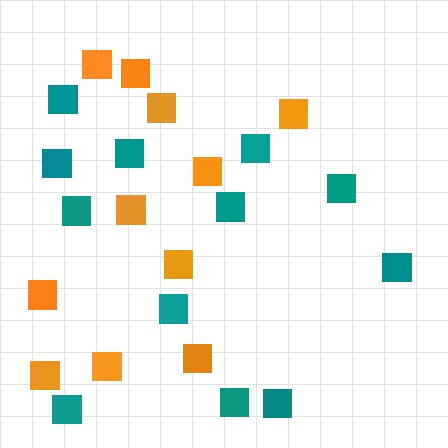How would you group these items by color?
There are 2 groups: one group of teal squares (12) and one group of orange squares (11).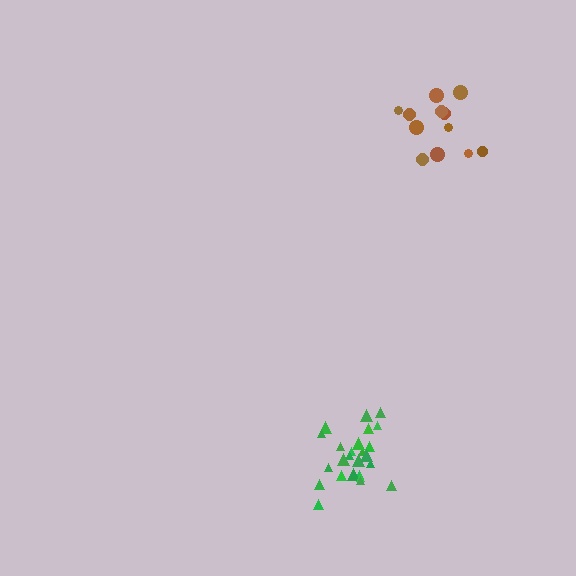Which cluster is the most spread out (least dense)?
Brown.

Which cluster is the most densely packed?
Green.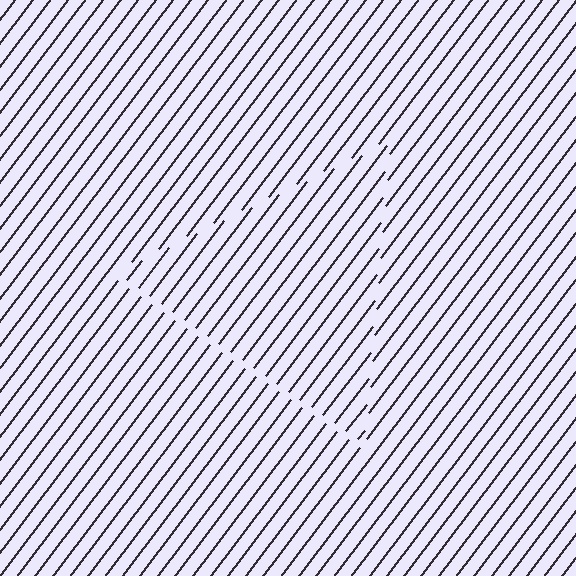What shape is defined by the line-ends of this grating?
An illusory triangle. The interior of the shape contains the same grating, shifted by half a period — the contour is defined by the phase discontinuity where line-ends from the inner and outer gratings abut.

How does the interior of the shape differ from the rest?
The interior of the shape contains the same grating, shifted by half a period — the contour is defined by the phase discontinuity where line-ends from the inner and outer gratings abut.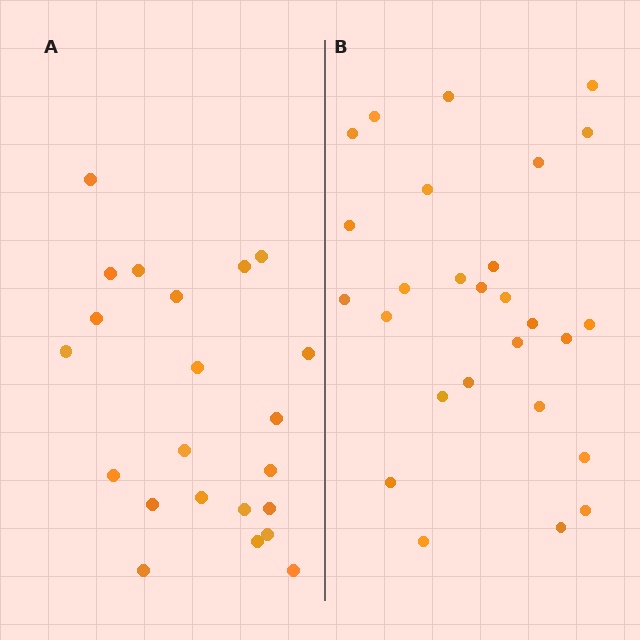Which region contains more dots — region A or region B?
Region B (the right region) has more dots.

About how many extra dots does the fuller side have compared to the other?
Region B has about 5 more dots than region A.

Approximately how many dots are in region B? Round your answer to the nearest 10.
About 30 dots. (The exact count is 27, which rounds to 30.)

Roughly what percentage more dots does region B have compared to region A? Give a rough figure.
About 25% more.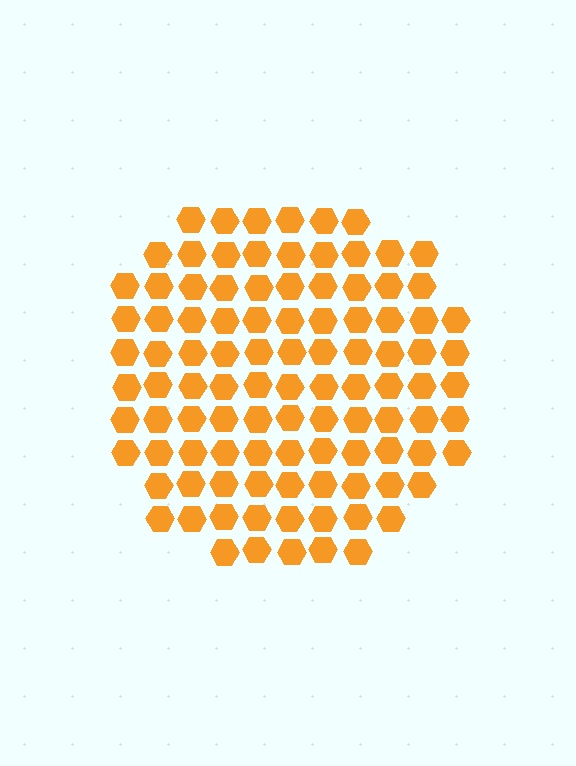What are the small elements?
The small elements are hexagons.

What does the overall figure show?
The overall figure shows a circle.